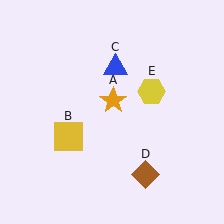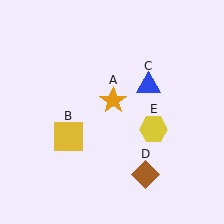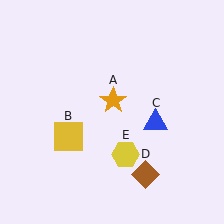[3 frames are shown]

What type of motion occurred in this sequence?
The blue triangle (object C), yellow hexagon (object E) rotated clockwise around the center of the scene.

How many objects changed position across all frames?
2 objects changed position: blue triangle (object C), yellow hexagon (object E).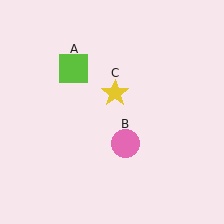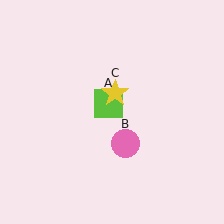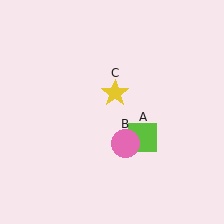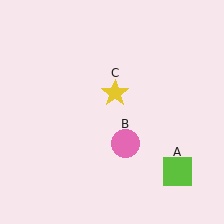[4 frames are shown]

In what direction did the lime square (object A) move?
The lime square (object A) moved down and to the right.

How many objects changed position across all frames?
1 object changed position: lime square (object A).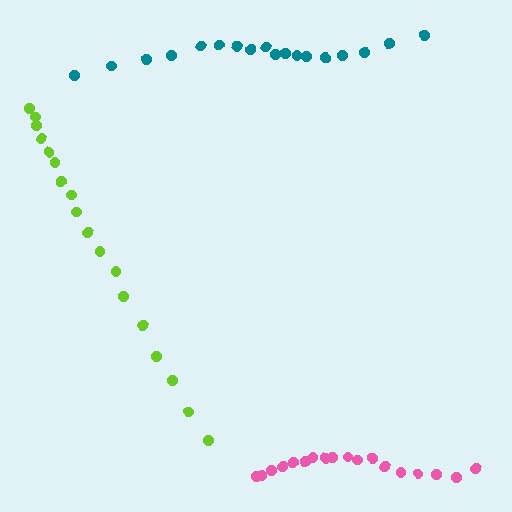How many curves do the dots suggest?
There are 3 distinct paths.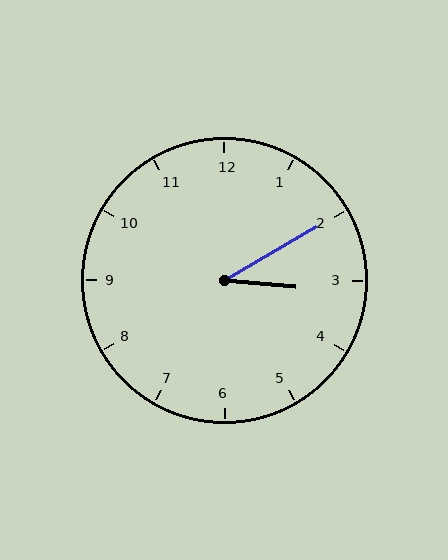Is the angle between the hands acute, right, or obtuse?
It is acute.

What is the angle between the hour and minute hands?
Approximately 35 degrees.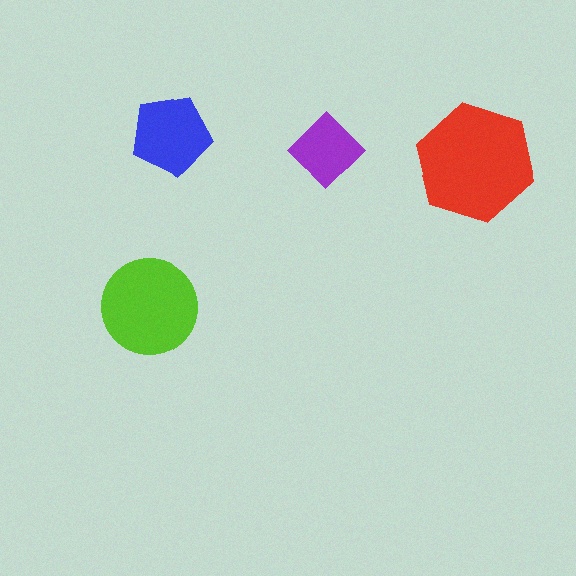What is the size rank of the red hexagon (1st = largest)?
1st.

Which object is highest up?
The blue pentagon is topmost.